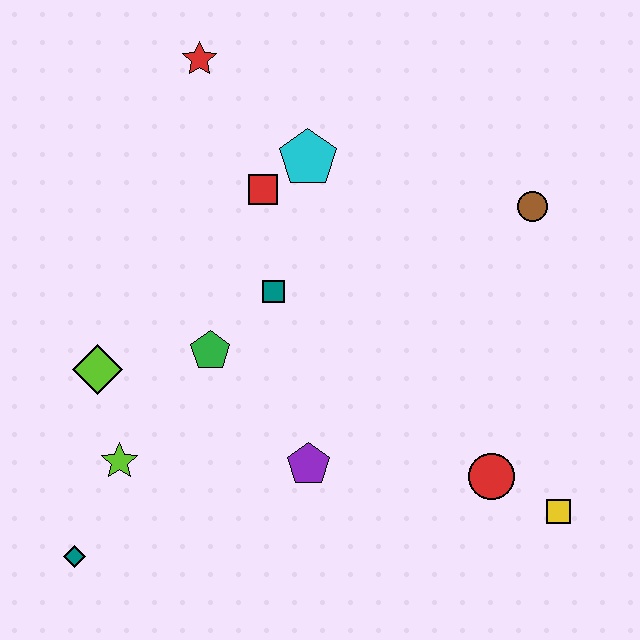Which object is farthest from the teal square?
The yellow square is farthest from the teal square.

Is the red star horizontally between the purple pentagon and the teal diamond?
Yes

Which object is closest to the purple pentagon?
The green pentagon is closest to the purple pentagon.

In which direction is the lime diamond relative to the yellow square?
The lime diamond is to the left of the yellow square.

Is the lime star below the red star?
Yes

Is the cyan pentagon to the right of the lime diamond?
Yes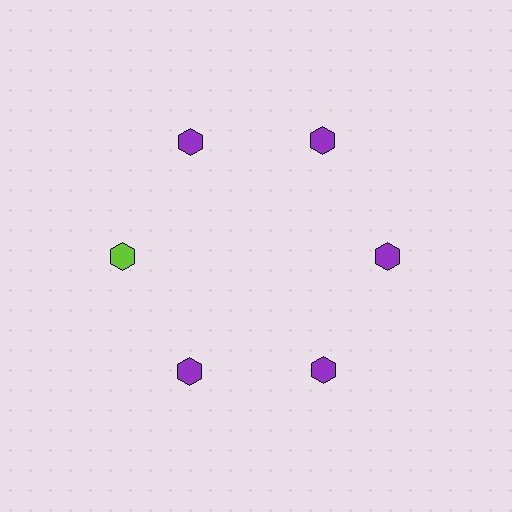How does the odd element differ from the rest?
It has a different color: lime instead of purple.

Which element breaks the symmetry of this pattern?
The lime hexagon at roughly the 9 o'clock position breaks the symmetry. All other shapes are purple hexagons.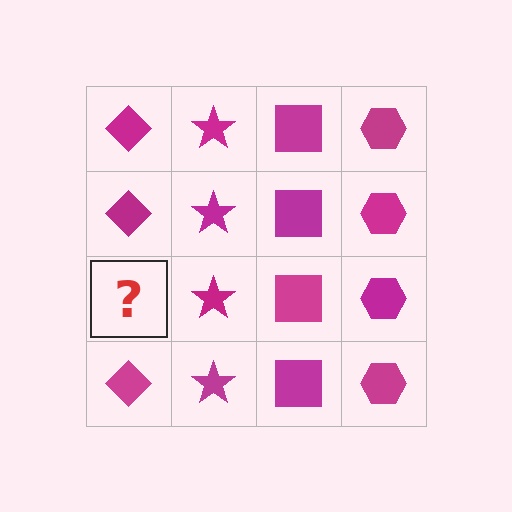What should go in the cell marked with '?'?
The missing cell should contain a magenta diamond.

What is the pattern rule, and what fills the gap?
The rule is that each column has a consistent shape. The gap should be filled with a magenta diamond.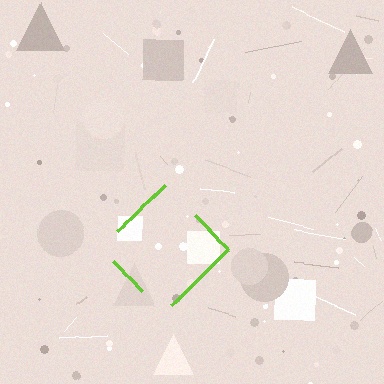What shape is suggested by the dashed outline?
The dashed outline suggests a diamond.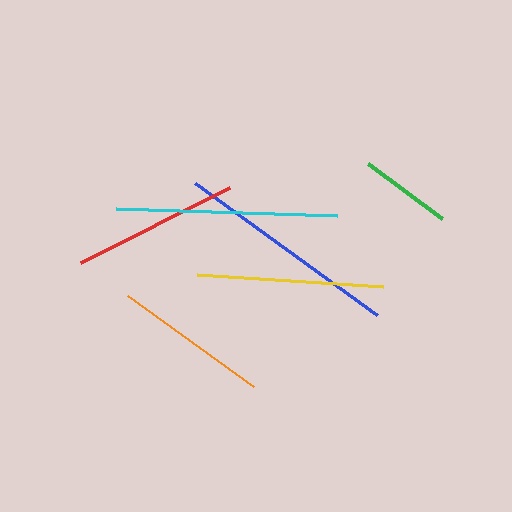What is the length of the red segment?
The red segment is approximately 166 pixels long.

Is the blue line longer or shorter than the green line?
The blue line is longer than the green line.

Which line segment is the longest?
The blue line is the longest at approximately 224 pixels.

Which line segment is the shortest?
The green line is the shortest at approximately 92 pixels.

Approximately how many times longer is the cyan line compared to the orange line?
The cyan line is approximately 1.4 times the length of the orange line.